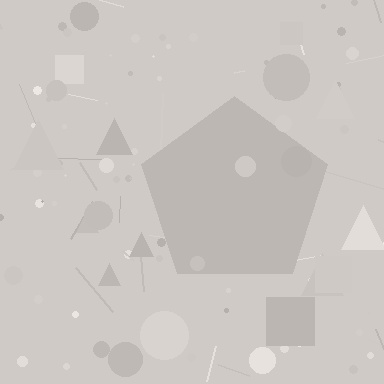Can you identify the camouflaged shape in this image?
The camouflaged shape is a pentagon.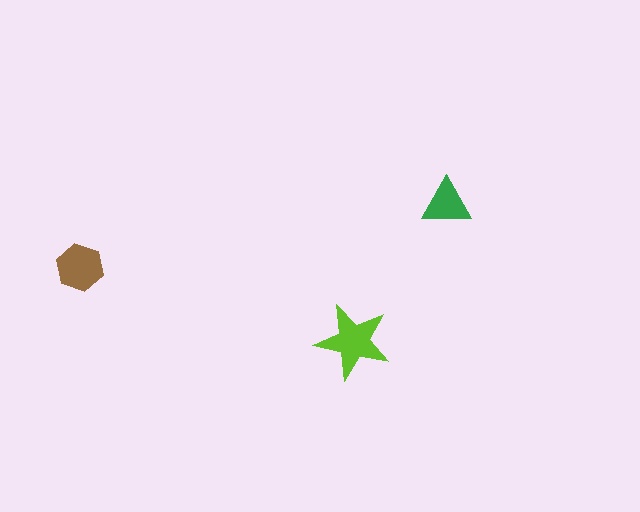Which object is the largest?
The lime star.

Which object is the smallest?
The green triangle.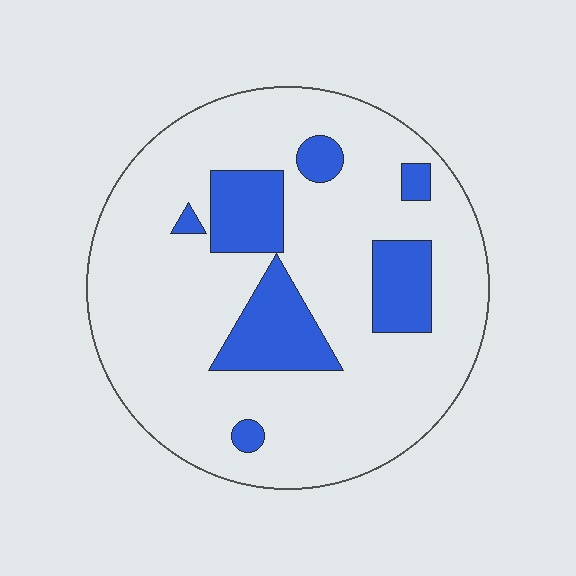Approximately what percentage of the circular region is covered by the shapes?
Approximately 20%.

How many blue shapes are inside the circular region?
7.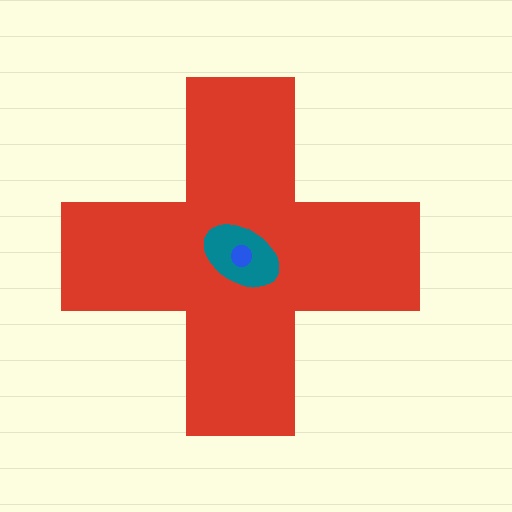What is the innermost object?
The blue circle.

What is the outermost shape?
The red cross.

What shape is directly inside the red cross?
The teal ellipse.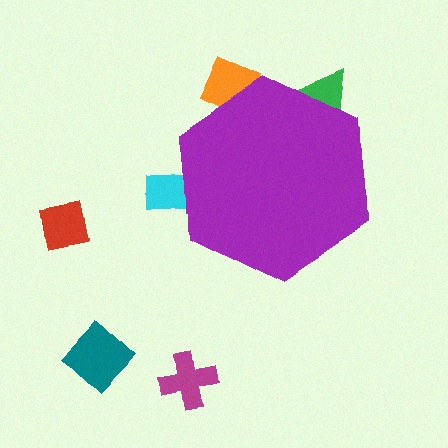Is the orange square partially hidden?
Yes, the orange square is partially hidden behind the purple hexagon.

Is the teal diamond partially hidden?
No, the teal diamond is fully visible.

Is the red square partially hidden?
No, the red square is fully visible.